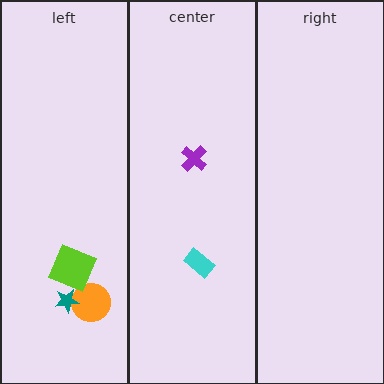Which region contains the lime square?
The left region.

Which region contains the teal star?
The left region.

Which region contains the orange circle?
The left region.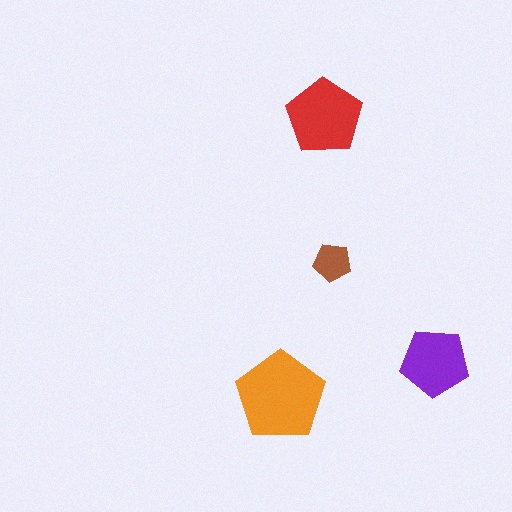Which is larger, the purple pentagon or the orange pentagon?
The orange one.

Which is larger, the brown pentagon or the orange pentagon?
The orange one.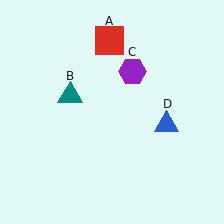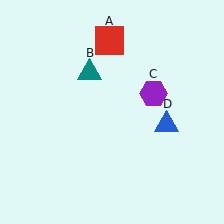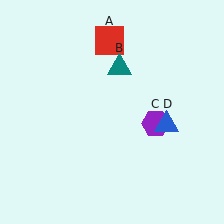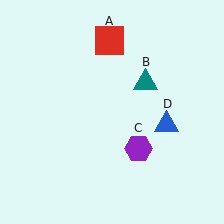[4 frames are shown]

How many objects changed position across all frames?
2 objects changed position: teal triangle (object B), purple hexagon (object C).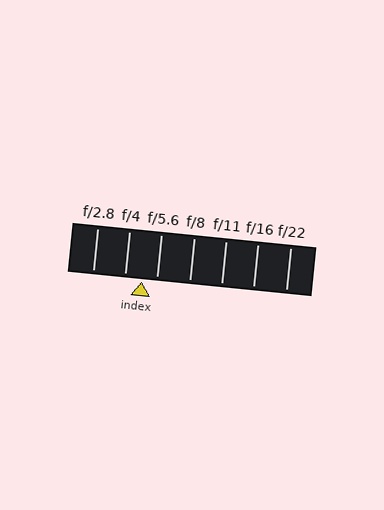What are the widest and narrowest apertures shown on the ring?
The widest aperture shown is f/2.8 and the narrowest is f/22.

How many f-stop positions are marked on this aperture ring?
There are 7 f-stop positions marked.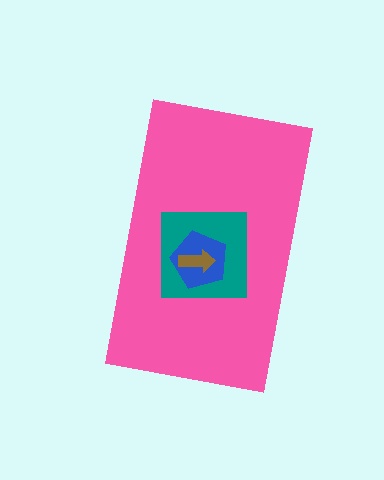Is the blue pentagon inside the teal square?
Yes.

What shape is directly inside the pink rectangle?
The teal square.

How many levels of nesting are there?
4.